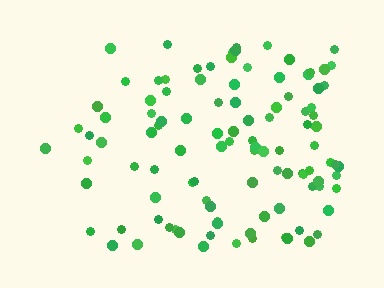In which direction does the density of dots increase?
From left to right, with the right side densest.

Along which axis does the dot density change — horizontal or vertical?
Horizontal.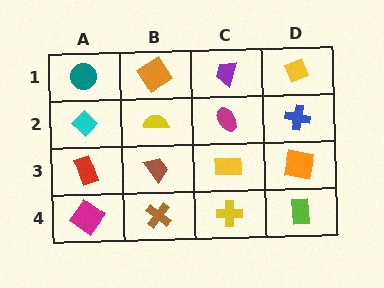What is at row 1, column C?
A purple trapezoid.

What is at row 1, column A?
A teal circle.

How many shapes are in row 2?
4 shapes.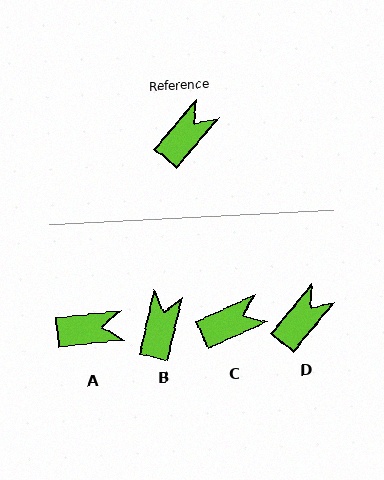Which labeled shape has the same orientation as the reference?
D.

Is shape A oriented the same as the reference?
No, it is off by about 44 degrees.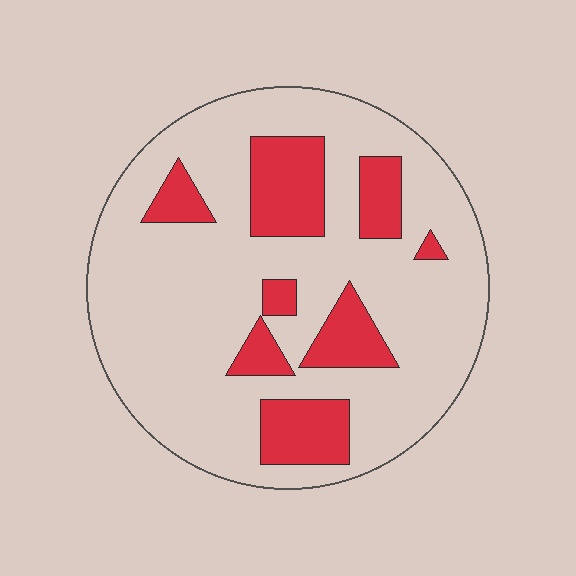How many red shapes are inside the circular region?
8.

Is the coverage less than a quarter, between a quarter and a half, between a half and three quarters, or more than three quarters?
Less than a quarter.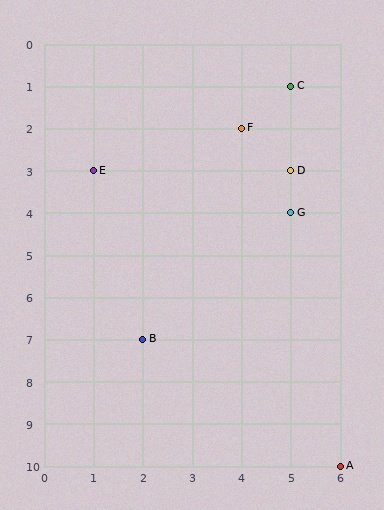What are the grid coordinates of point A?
Point A is at grid coordinates (6, 10).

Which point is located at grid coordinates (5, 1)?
Point C is at (5, 1).